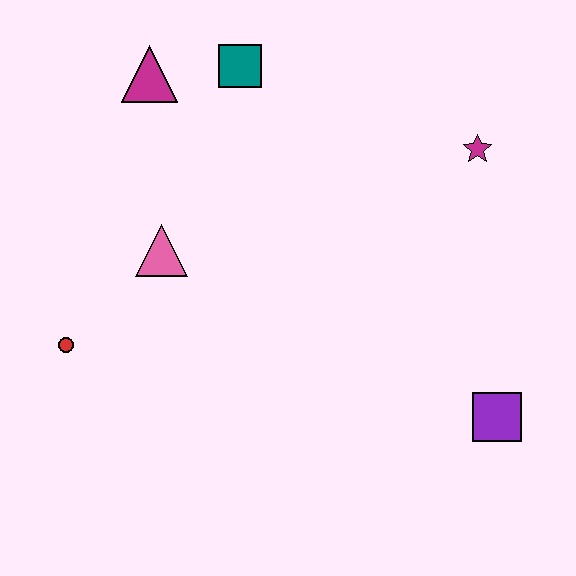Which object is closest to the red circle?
The pink triangle is closest to the red circle.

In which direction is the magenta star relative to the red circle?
The magenta star is to the right of the red circle.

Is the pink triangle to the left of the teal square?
Yes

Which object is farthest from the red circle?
The magenta star is farthest from the red circle.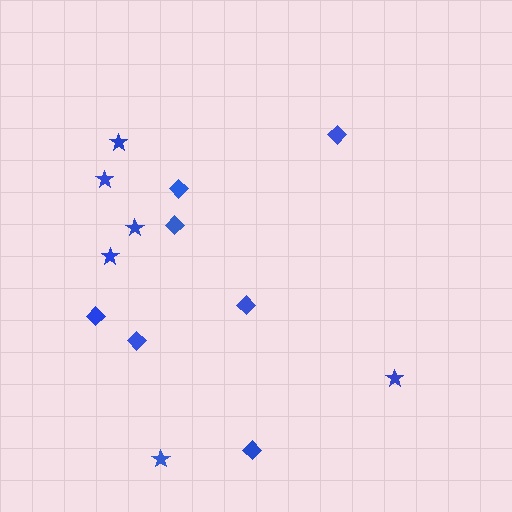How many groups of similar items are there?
There are 2 groups: one group of stars (6) and one group of diamonds (7).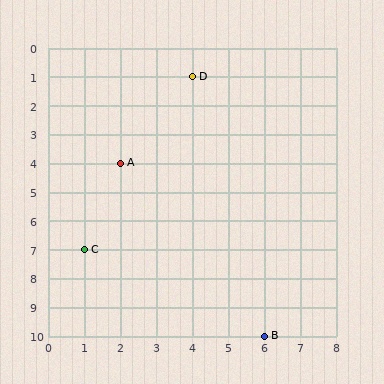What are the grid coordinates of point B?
Point B is at grid coordinates (6, 10).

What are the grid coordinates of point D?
Point D is at grid coordinates (4, 1).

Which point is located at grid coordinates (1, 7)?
Point C is at (1, 7).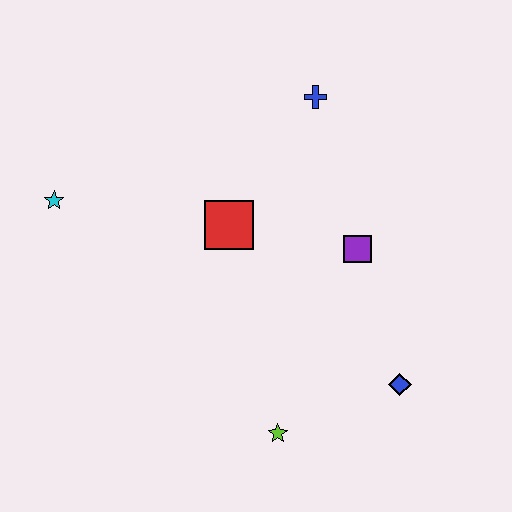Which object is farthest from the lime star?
The blue cross is farthest from the lime star.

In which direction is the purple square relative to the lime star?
The purple square is above the lime star.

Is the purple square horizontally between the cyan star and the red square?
No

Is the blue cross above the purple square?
Yes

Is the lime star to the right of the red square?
Yes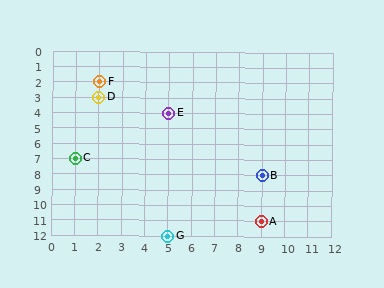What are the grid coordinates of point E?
Point E is at grid coordinates (5, 4).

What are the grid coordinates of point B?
Point B is at grid coordinates (9, 8).